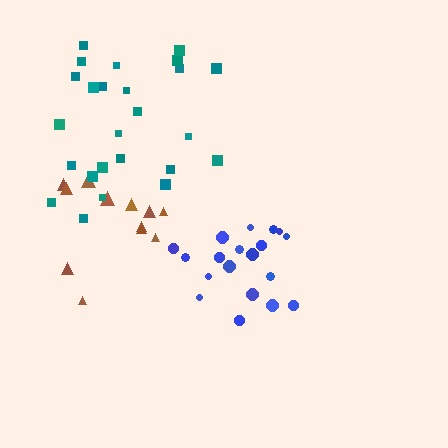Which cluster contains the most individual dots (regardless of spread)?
Teal (25).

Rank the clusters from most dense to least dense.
blue, teal, brown.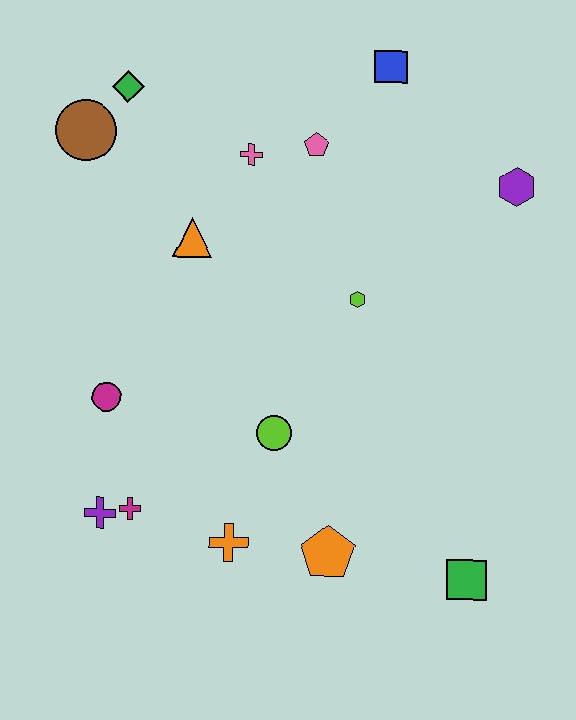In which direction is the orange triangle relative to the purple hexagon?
The orange triangle is to the left of the purple hexagon.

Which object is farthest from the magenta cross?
The blue square is farthest from the magenta cross.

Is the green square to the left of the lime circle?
No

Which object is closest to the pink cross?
The pink pentagon is closest to the pink cross.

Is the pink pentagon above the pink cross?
Yes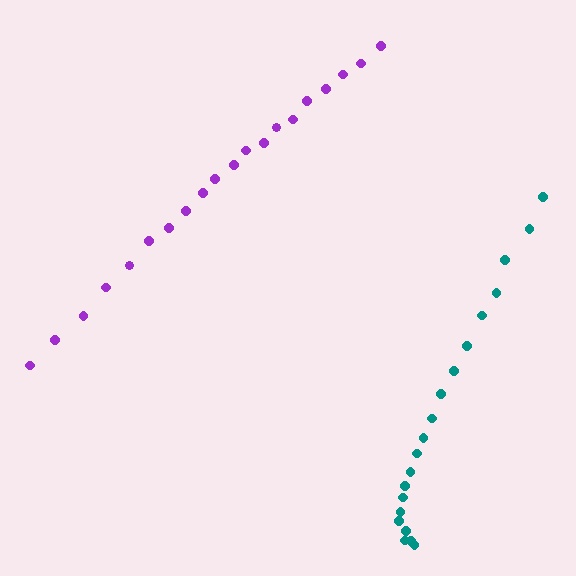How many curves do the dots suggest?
There are 2 distinct paths.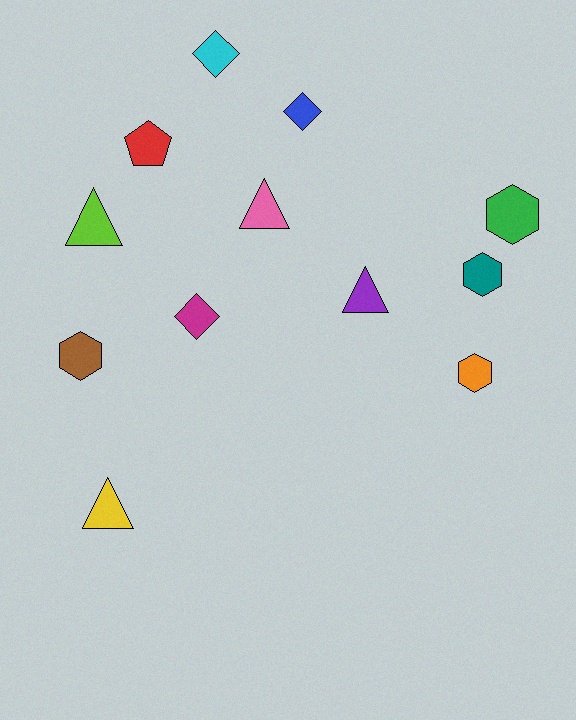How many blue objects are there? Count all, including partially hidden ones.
There is 1 blue object.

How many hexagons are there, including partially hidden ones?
There are 4 hexagons.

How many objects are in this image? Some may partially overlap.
There are 12 objects.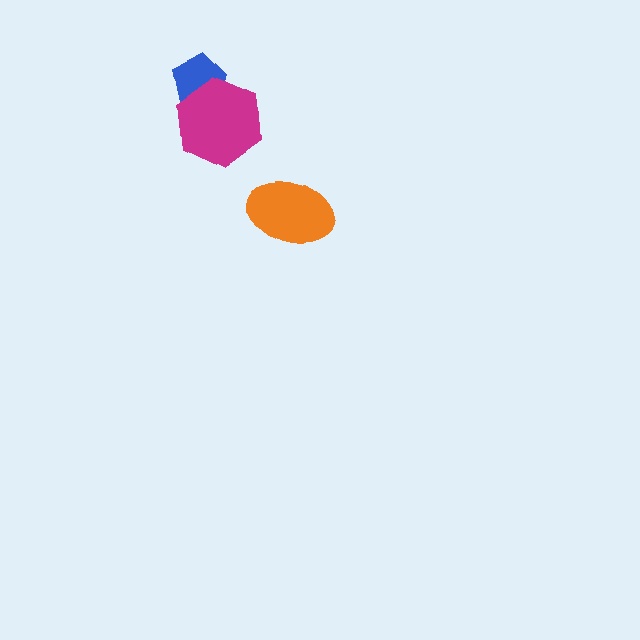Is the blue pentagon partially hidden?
Yes, it is partially covered by another shape.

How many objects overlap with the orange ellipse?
0 objects overlap with the orange ellipse.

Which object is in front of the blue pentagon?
The magenta hexagon is in front of the blue pentagon.